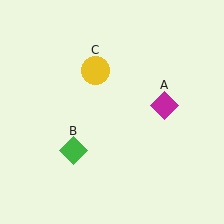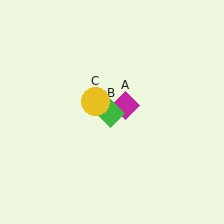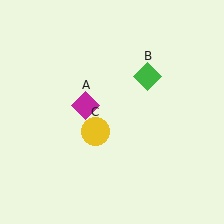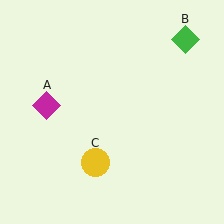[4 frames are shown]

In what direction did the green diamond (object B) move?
The green diamond (object B) moved up and to the right.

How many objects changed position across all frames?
3 objects changed position: magenta diamond (object A), green diamond (object B), yellow circle (object C).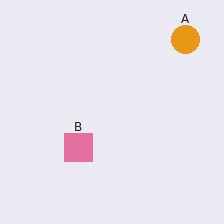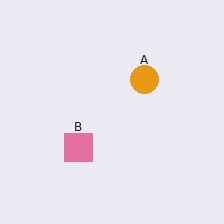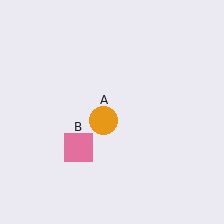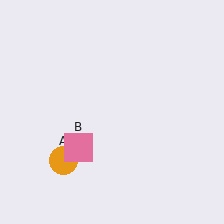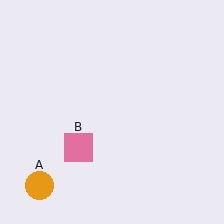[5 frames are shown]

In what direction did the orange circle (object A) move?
The orange circle (object A) moved down and to the left.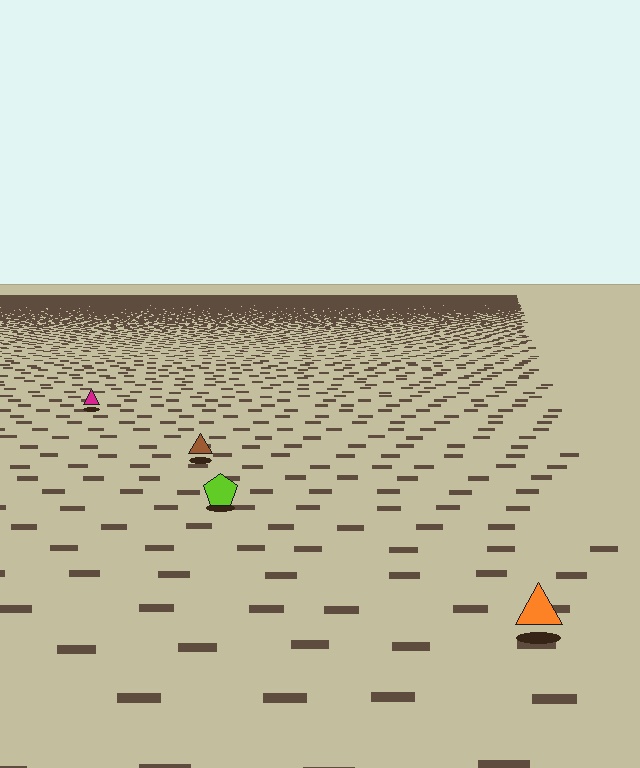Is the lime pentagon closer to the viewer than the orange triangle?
No. The orange triangle is closer — you can tell from the texture gradient: the ground texture is coarser near it.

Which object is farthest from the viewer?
The magenta triangle is farthest from the viewer. It appears smaller and the ground texture around it is denser.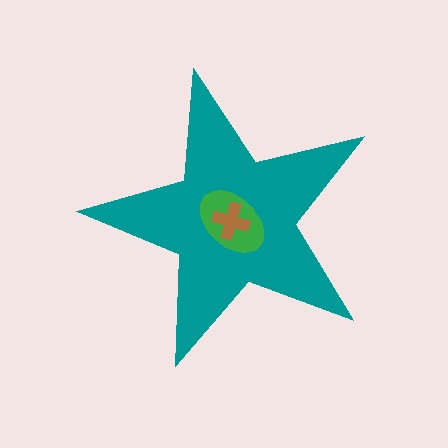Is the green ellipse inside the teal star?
Yes.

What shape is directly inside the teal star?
The green ellipse.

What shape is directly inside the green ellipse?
The brown cross.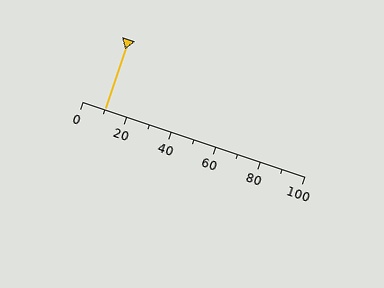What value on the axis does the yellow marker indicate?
The marker indicates approximately 10.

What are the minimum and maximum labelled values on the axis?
The axis runs from 0 to 100.